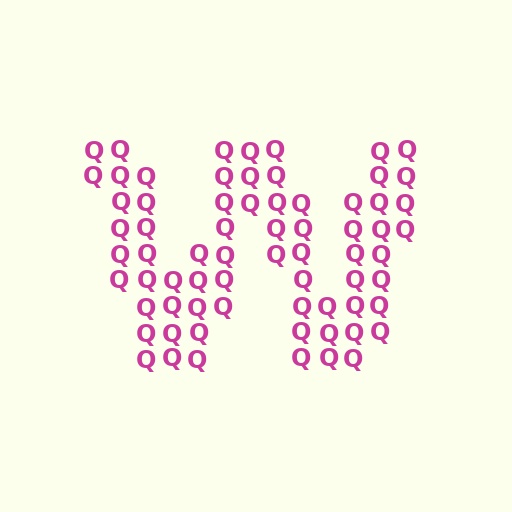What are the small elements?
The small elements are letter Q's.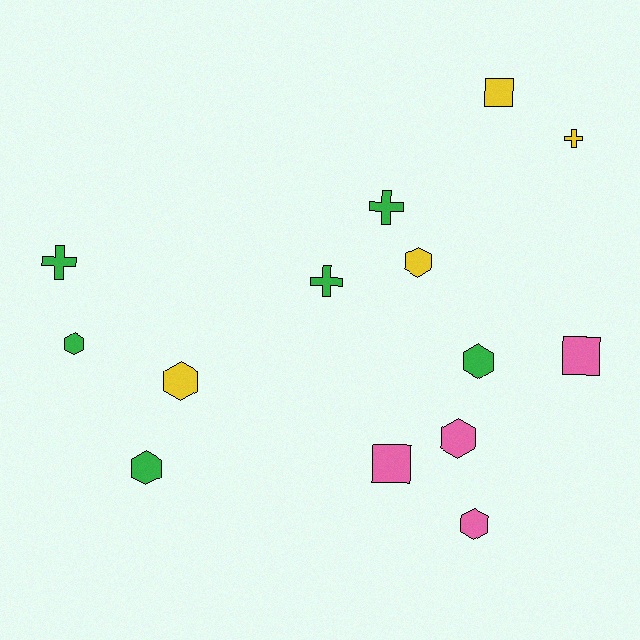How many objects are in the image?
There are 14 objects.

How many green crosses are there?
There are 3 green crosses.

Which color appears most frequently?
Green, with 6 objects.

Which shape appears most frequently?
Hexagon, with 7 objects.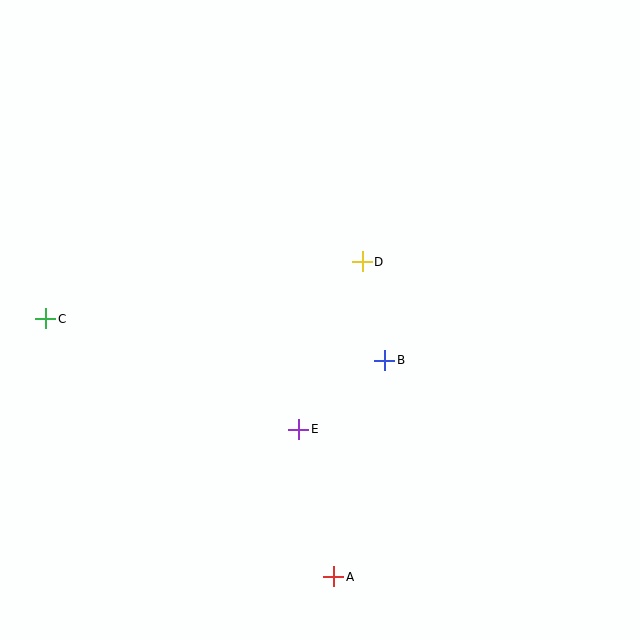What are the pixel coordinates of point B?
Point B is at (385, 360).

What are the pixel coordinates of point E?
Point E is at (299, 429).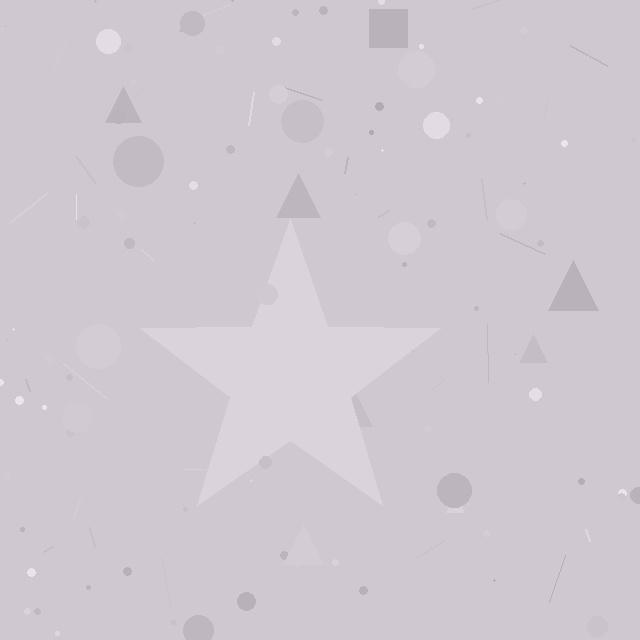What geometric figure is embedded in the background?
A star is embedded in the background.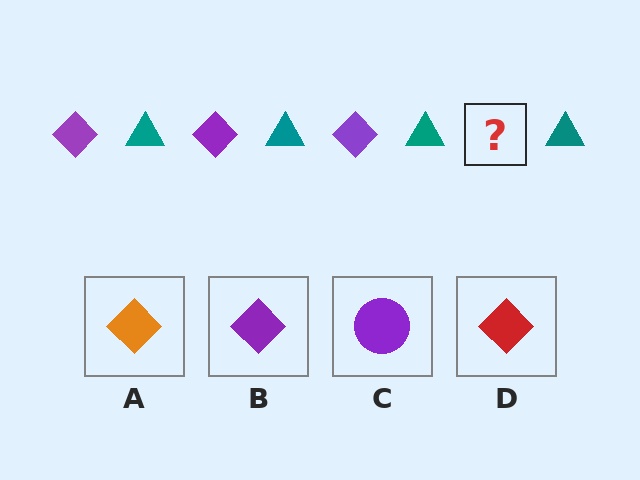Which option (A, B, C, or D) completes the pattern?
B.